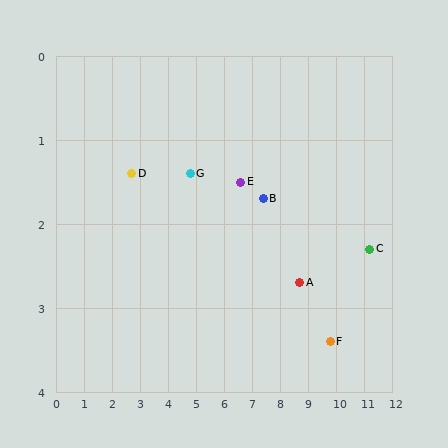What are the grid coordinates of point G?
Point G is at approximately (4.8, 1.4).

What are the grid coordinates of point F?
Point F is at approximately (9.8, 3.4).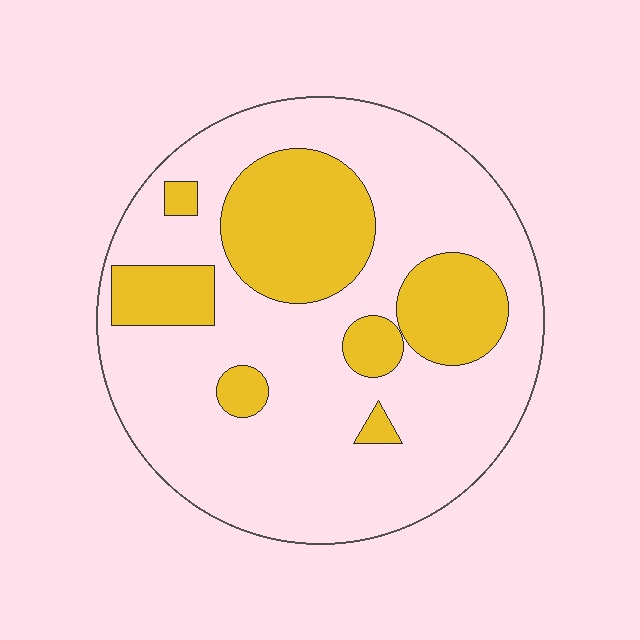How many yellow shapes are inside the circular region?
7.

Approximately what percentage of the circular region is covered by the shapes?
Approximately 25%.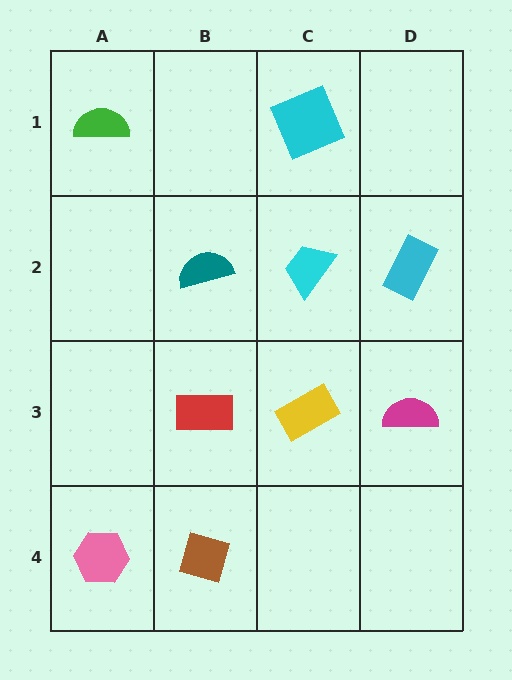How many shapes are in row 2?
3 shapes.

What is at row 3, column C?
A yellow rectangle.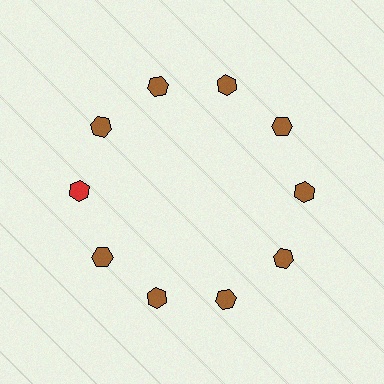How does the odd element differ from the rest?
It has a different color: red instead of brown.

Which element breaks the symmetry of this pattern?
The red hexagon at roughly the 9 o'clock position breaks the symmetry. All other shapes are brown hexagons.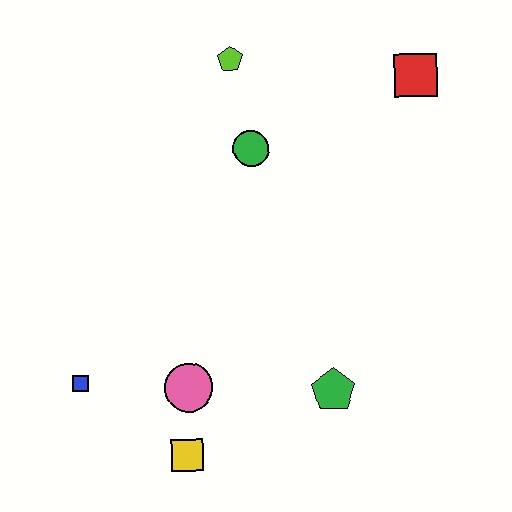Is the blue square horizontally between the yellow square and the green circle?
No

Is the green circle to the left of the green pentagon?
Yes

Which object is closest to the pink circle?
The yellow square is closest to the pink circle.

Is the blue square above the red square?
No